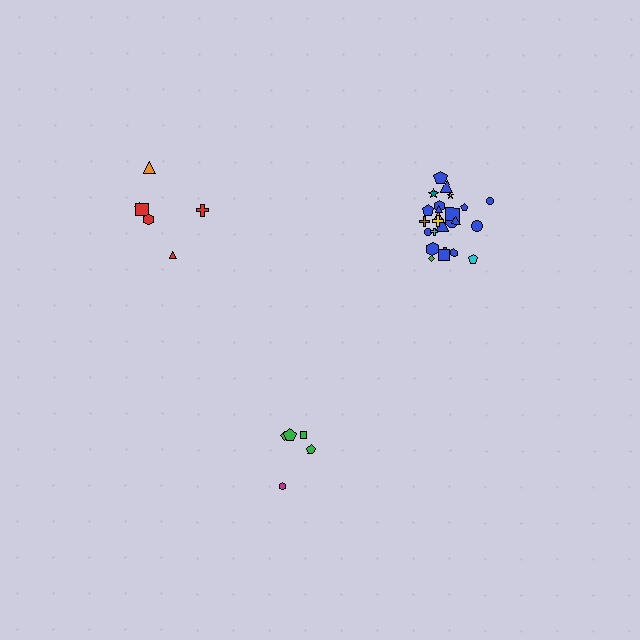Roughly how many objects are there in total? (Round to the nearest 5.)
Roughly 35 objects in total.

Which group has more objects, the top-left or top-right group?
The top-right group.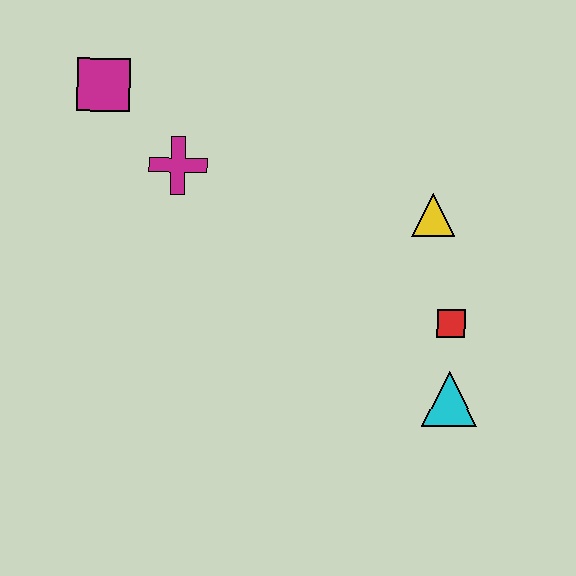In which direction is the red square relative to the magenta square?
The red square is to the right of the magenta square.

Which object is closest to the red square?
The cyan triangle is closest to the red square.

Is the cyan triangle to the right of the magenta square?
Yes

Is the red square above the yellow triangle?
No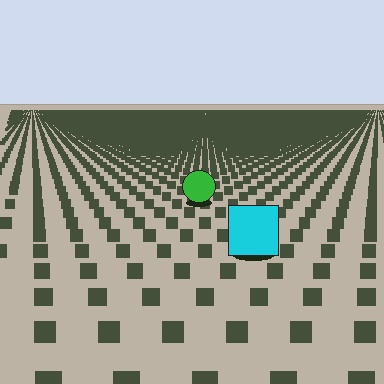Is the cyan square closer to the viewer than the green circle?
Yes. The cyan square is closer — you can tell from the texture gradient: the ground texture is coarser near it.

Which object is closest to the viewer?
The cyan square is closest. The texture marks near it are larger and more spread out.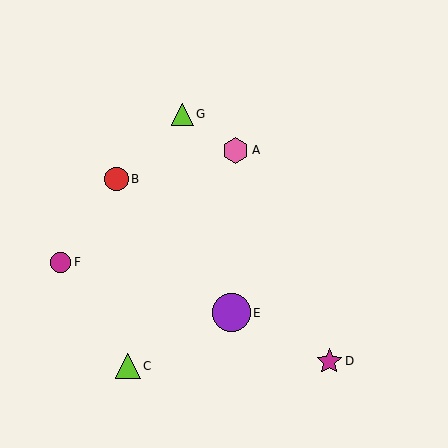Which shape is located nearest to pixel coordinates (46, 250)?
The magenta circle (labeled F) at (60, 262) is nearest to that location.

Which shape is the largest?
The purple circle (labeled E) is the largest.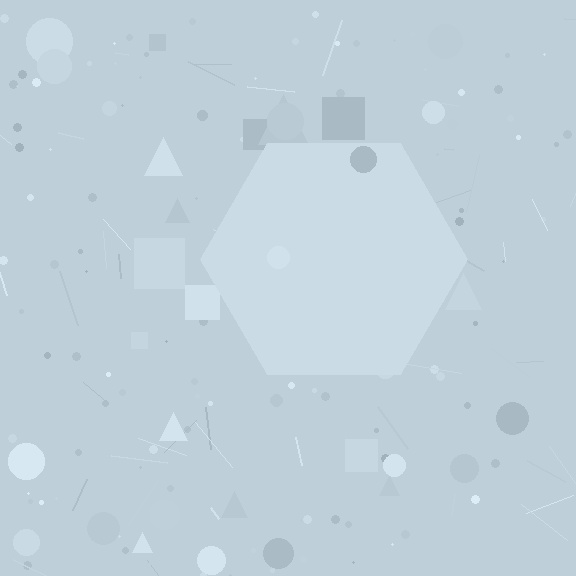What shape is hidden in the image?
A hexagon is hidden in the image.